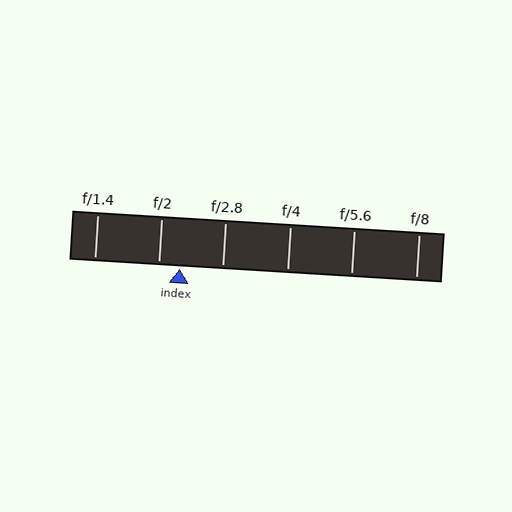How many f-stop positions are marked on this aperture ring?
There are 6 f-stop positions marked.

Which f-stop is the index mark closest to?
The index mark is closest to f/2.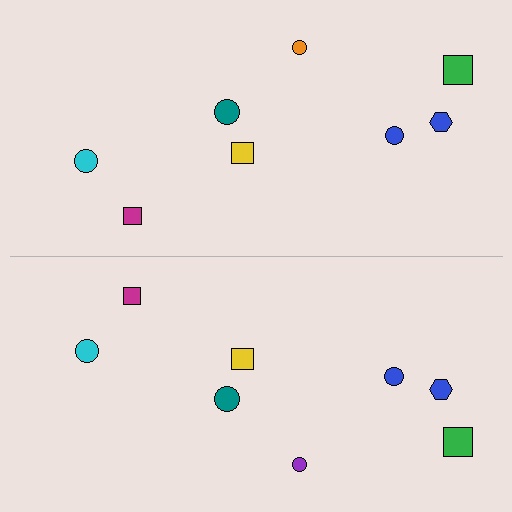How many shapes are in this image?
There are 16 shapes in this image.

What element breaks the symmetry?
The purple circle on the bottom side breaks the symmetry — its mirror counterpart is orange.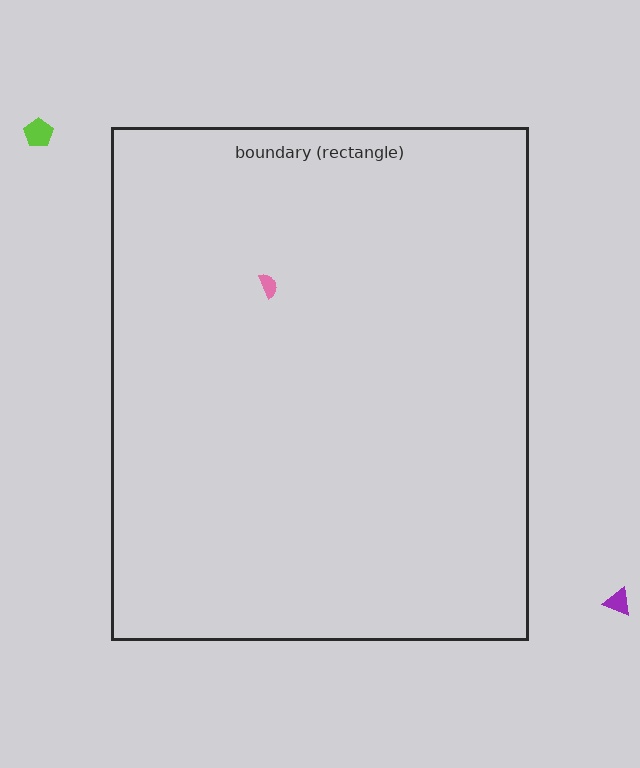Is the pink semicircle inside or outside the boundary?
Inside.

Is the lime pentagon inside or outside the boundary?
Outside.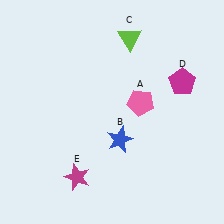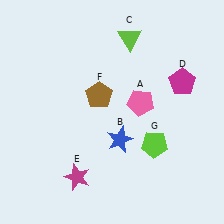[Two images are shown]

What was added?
A brown pentagon (F), a lime pentagon (G) were added in Image 2.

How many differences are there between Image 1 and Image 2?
There are 2 differences between the two images.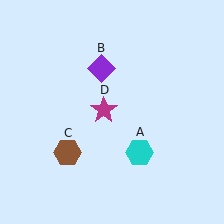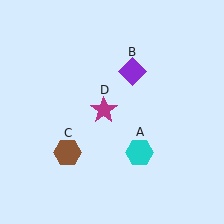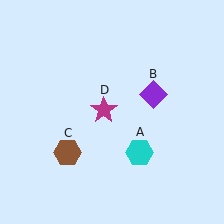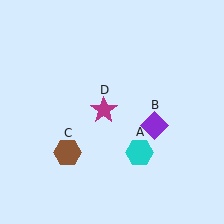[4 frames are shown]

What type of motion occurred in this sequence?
The purple diamond (object B) rotated clockwise around the center of the scene.